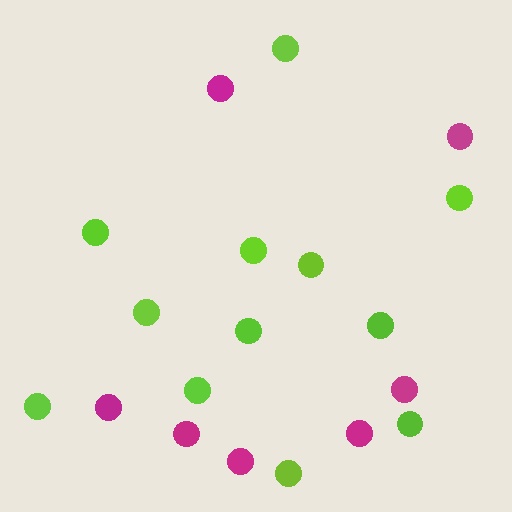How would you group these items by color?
There are 2 groups: one group of lime circles (12) and one group of magenta circles (7).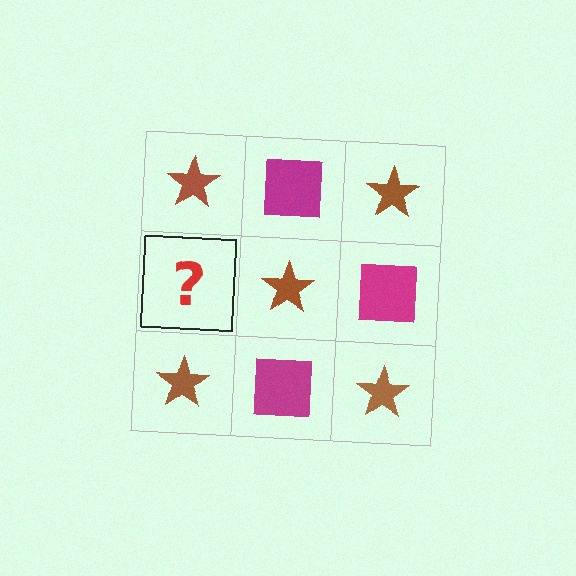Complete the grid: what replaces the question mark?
The question mark should be replaced with a magenta square.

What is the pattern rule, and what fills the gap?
The rule is that it alternates brown star and magenta square in a checkerboard pattern. The gap should be filled with a magenta square.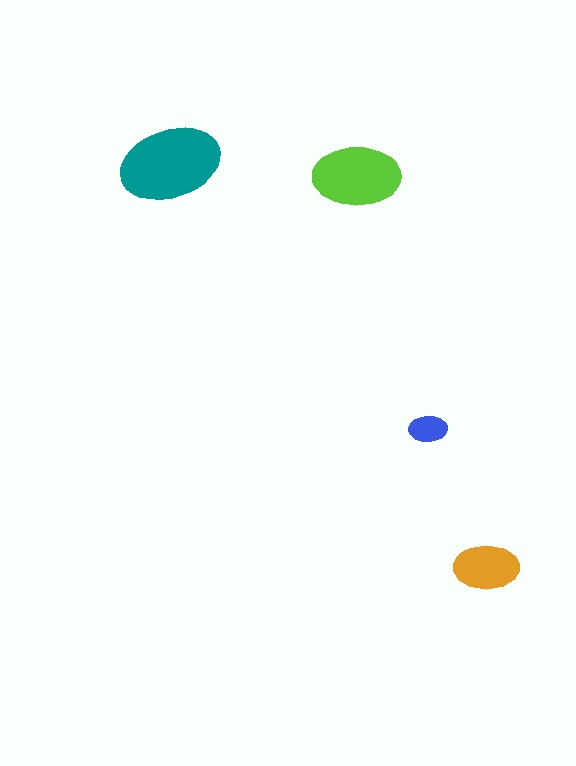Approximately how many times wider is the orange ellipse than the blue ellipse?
About 1.5 times wider.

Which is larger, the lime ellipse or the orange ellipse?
The lime one.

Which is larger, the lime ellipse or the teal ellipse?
The teal one.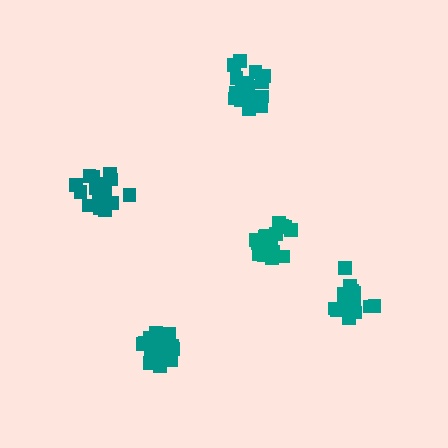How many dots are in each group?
Group 1: 20 dots, Group 2: 21 dots, Group 3: 19 dots, Group 4: 18 dots, Group 5: 16 dots (94 total).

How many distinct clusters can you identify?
There are 5 distinct clusters.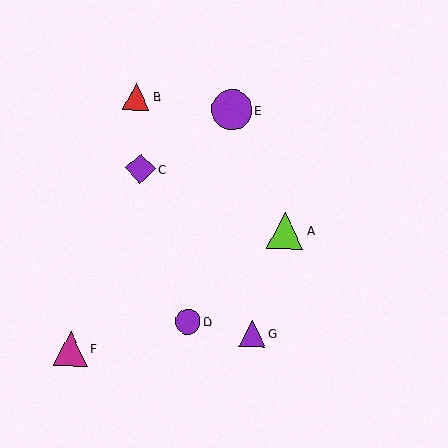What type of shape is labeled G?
Shape G is a purple triangle.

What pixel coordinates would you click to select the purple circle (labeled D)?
Click at (188, 322) to select the purple circle D.